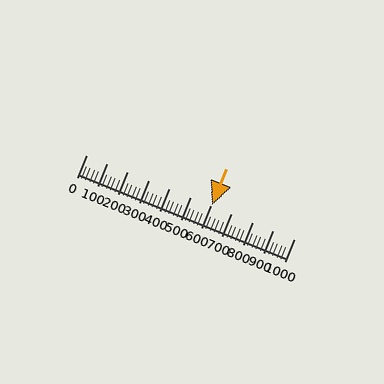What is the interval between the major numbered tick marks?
The major tick marks are spaced 100 units apart.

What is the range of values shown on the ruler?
The ruler shows values from 0 to 1000.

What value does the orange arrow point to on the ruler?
The orange arrow points to approximately 604.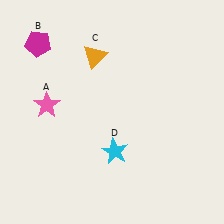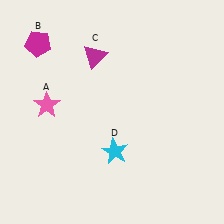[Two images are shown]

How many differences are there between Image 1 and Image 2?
There is 1 difference between the two images.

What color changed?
The triangle (C) changed from orange in Image 1 to magenta in Image 2.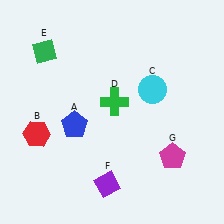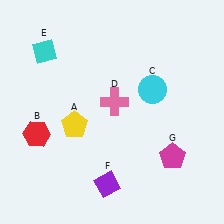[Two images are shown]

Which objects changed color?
A changed from blue to yellow. D changed from green to pink. E changed from green to cyan.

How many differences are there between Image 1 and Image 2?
There are 3 differences between the two images.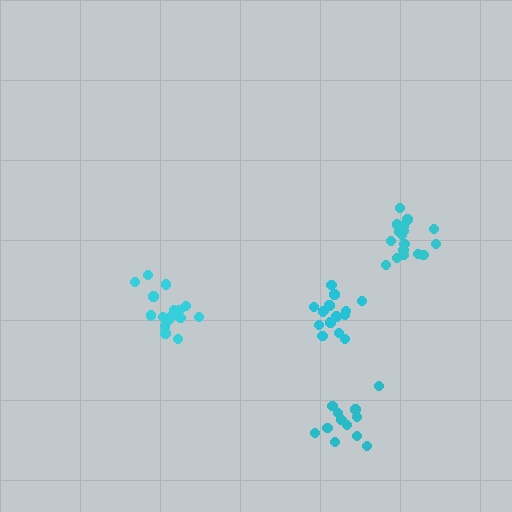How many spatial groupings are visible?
There are 4 spatial groupings.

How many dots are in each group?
Group 1: 17 dots, Group 2: 16 dots, Group 3: 15 dots, Group 4: 12 dots (60 total).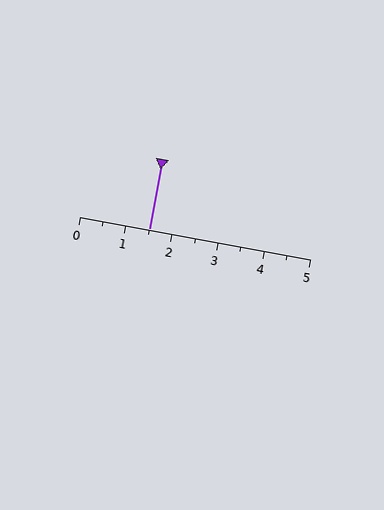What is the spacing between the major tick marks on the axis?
The major ticks are spaced 1 apart.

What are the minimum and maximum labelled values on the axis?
The axis runs from 0 to 5.